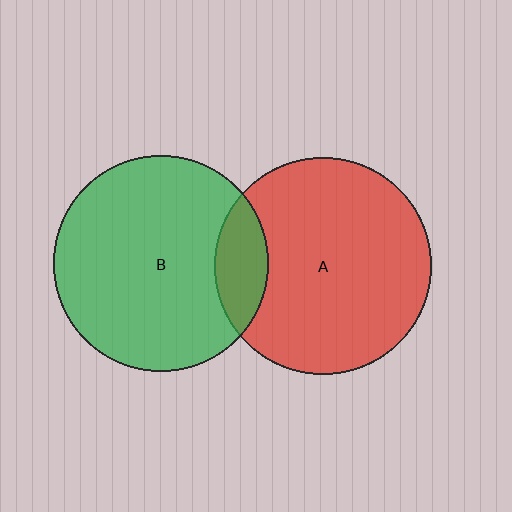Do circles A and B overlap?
Yes.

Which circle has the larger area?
Circle A (red).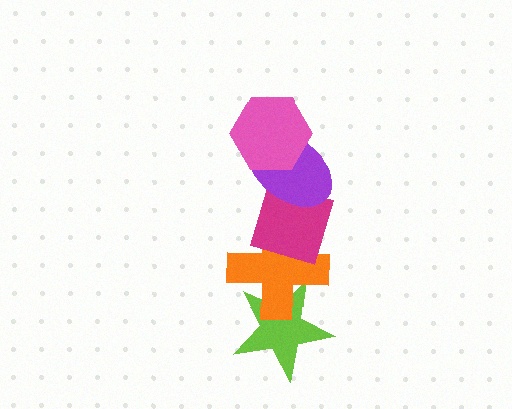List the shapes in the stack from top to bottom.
From top to bottom: the pink hexagon, the purple ellipse, the magenta diamond, the orange cross, the lime star.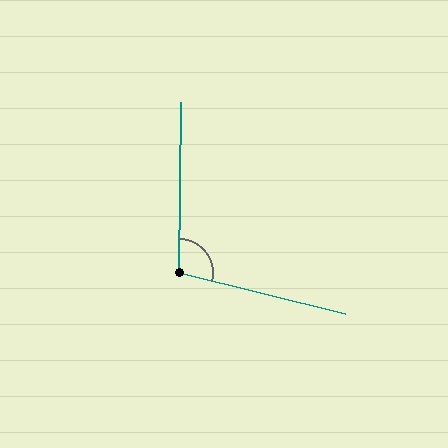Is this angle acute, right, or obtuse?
It is obtuse.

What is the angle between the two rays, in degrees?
Approximately 103 degrees.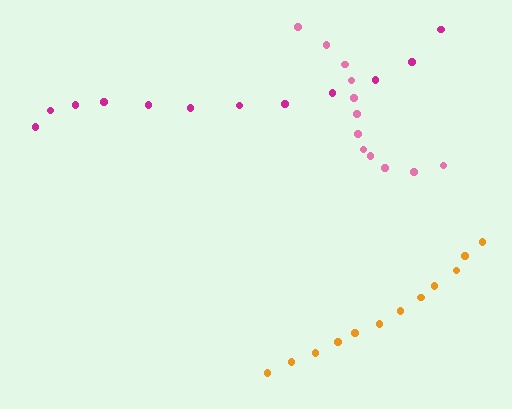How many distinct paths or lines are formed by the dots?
There are 3 distinct paths.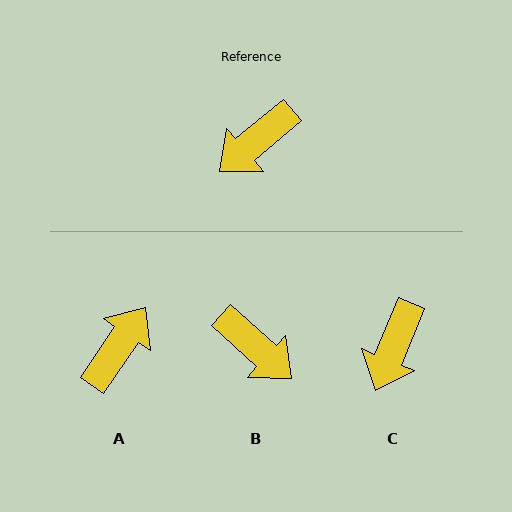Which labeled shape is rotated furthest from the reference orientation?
A, about 165 degrees away.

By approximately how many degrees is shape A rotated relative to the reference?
Approximately 165 degrees clockwise.